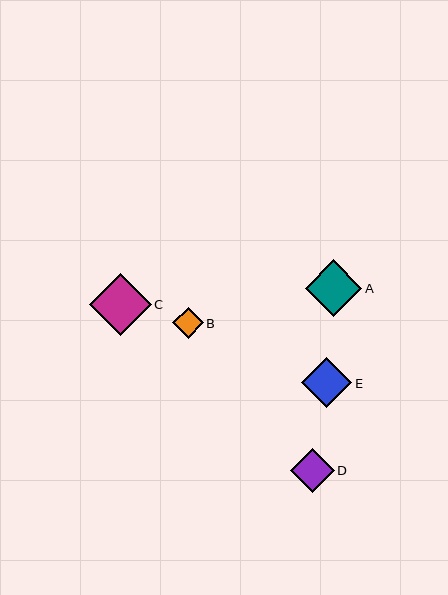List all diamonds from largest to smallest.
From largest to smallest: C, A, E, D, B.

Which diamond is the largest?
Diamond C is the largest with a size of approximately 62 pixels.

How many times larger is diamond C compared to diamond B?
Diamond C is approximately 2.0 times the size of diamond B.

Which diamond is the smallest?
Diamond B is the smallest with a size of approximately 31 pixels.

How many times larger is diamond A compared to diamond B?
Diamond A is approximately 1.9 times the size of diamond B.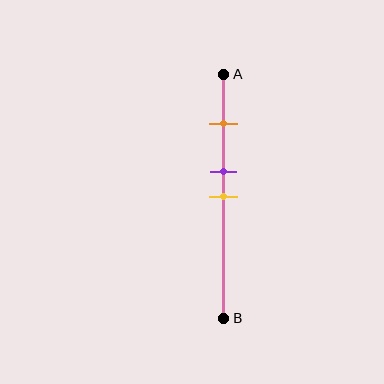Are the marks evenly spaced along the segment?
No, the marks are not evenly spaced.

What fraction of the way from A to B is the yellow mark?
The yellow mark is approximately 50% (0.5) of the way from A to B.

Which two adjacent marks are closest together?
The purple and yellow marks are the closest adjacent pair.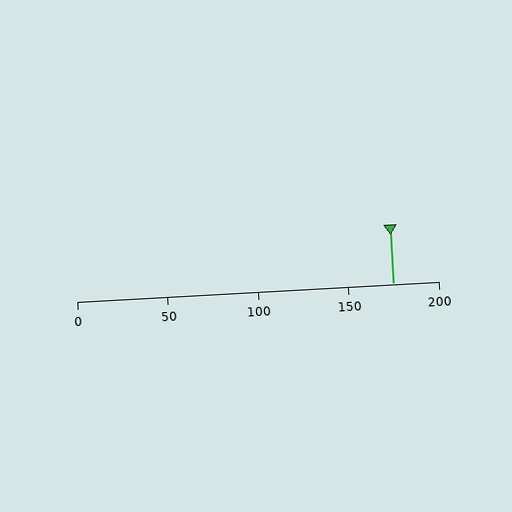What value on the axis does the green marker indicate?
The marker indicates approximately 175.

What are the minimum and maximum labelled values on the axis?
The axis runs from 0 to 200.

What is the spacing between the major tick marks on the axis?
The major ticks are spaced 50 apart.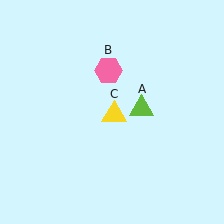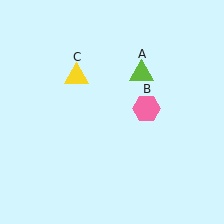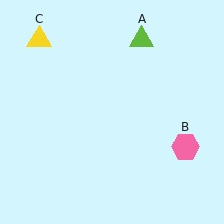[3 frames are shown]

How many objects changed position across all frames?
3 objects changed position: lime triangle (object A), pink hexagon (object B), yellow triangle (object C).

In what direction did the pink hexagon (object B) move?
The pink hexagon (object B) moved down and to the right.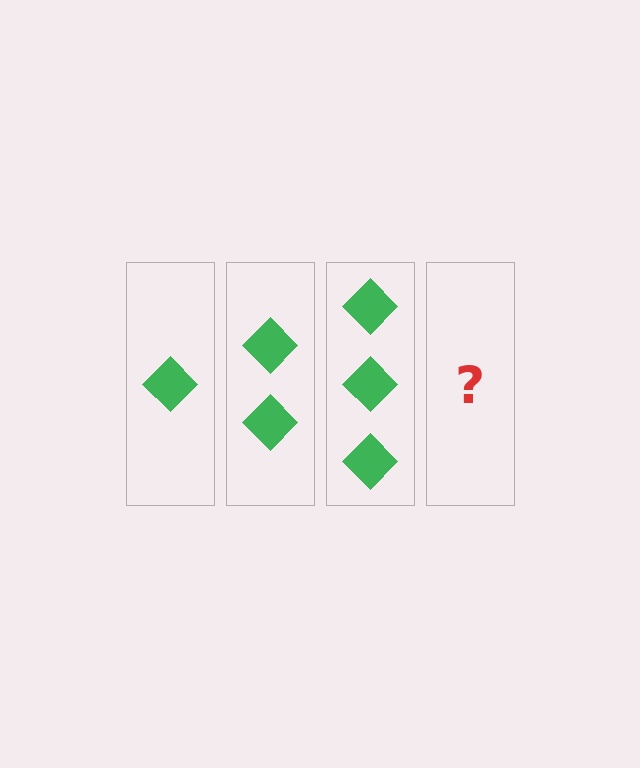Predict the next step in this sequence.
The next step is 4 diamonds.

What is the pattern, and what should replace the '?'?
The pattern is that each step adds one more diamond. The '?' should be 4 diamonds.